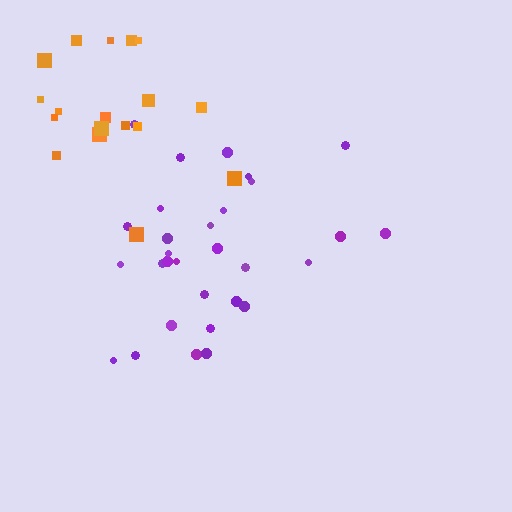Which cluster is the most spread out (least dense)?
Purple.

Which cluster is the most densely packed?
Orange.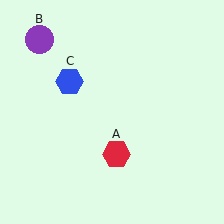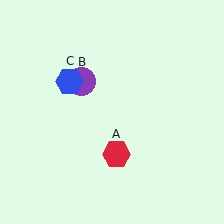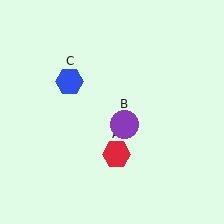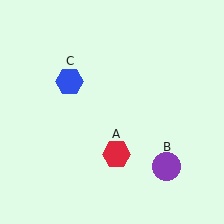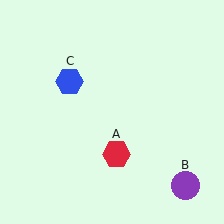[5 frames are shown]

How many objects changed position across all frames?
1 object changed position: purple circle (object B).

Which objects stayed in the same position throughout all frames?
Red hexagon (object A) and blue hexagon (object C) remained stationary.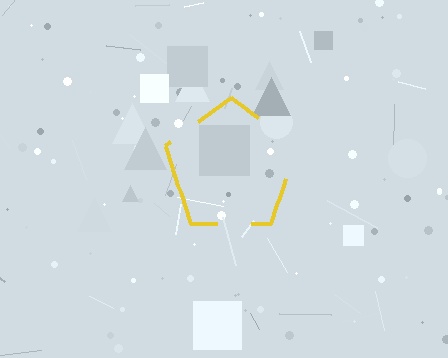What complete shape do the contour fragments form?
The contour fragments form a pentagon.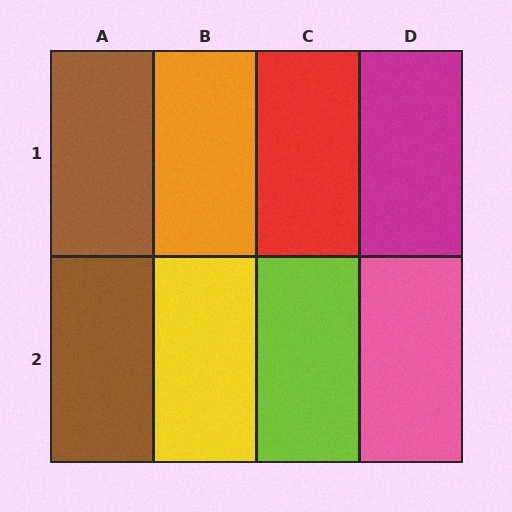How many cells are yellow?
1 cell is yellow.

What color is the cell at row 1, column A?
Brown.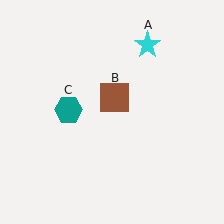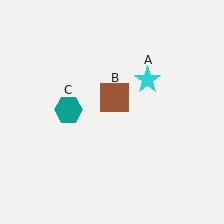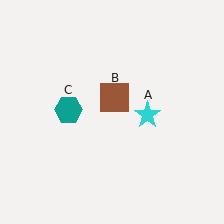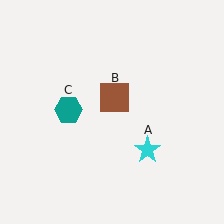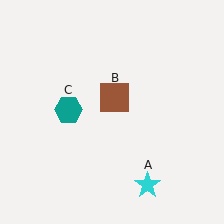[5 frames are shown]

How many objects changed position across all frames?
1 object changed position: cyan star (object A).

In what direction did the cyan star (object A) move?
The cyan star (object A) moved down.